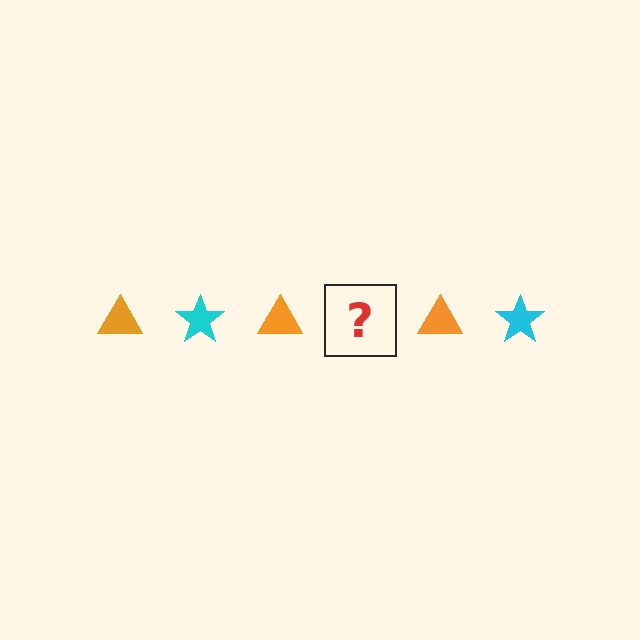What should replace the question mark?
The question mark should be replaced with a cyan star.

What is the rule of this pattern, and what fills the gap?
The rule is that the pattern alternates between orange triangle and cyan star. The gap should be filled with a cyan star.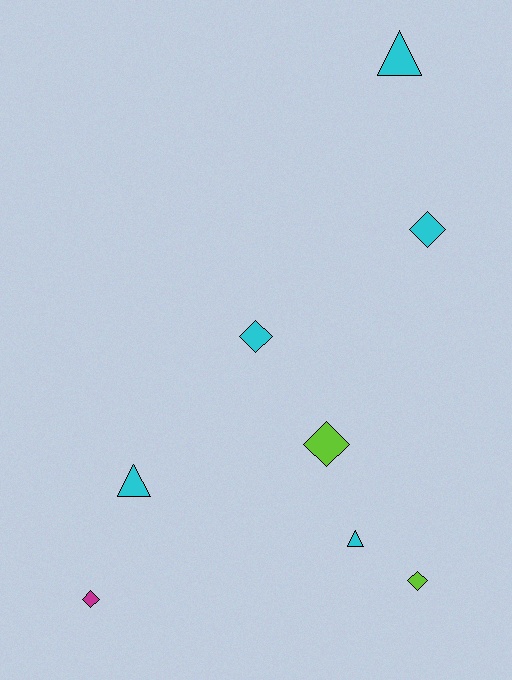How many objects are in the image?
There are 8 objects.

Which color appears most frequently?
Cyan, with 5 objects.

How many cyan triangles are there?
There are 3 cyan triangles.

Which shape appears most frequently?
Diamond, with 5 objects.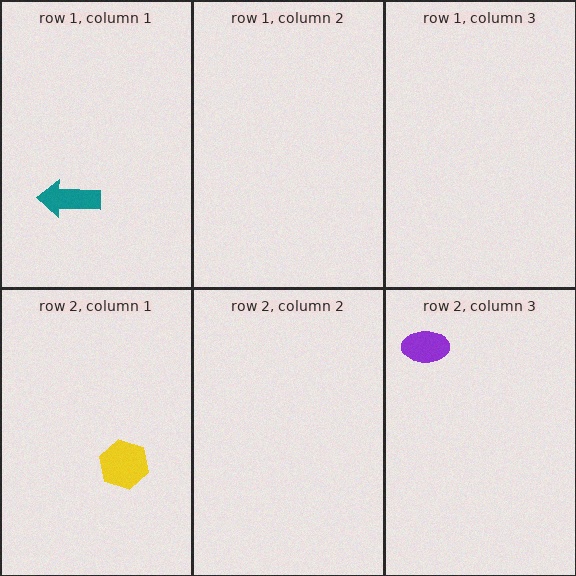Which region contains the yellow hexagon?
The row 2, column 1 region.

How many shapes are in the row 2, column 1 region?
1.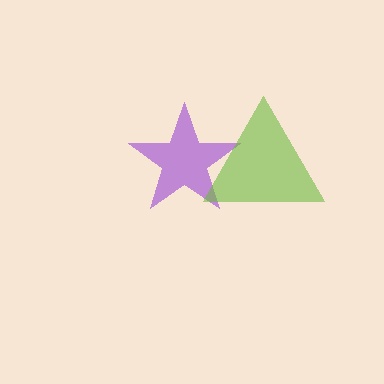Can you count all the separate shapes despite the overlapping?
Yes, there are 2 separate shapes.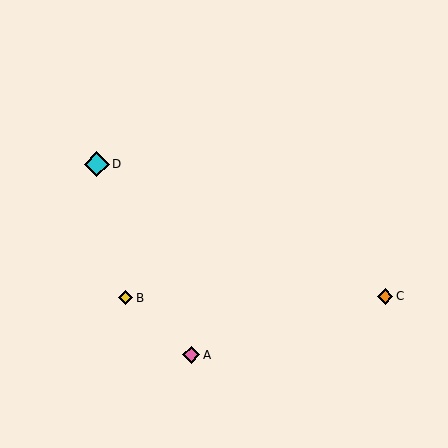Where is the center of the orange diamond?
The center of the orange diamond is at (385, 296).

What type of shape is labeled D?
Shape D is a cyan diamond.